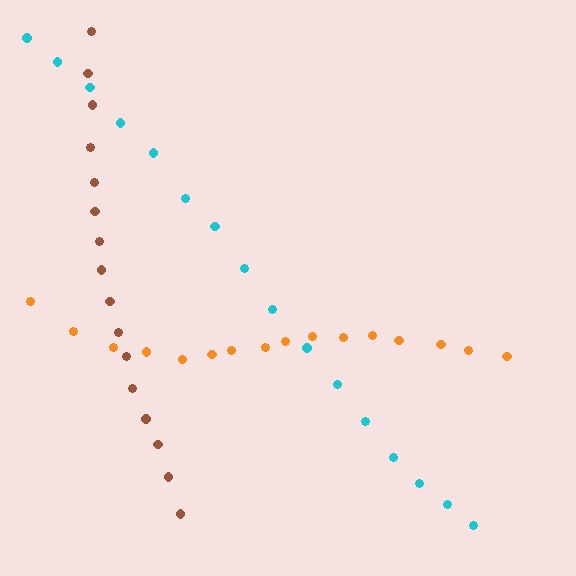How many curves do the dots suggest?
There are 3 distinct paths.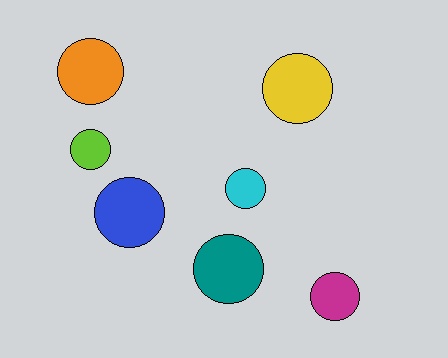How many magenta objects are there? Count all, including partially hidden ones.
There is 1 magenta object.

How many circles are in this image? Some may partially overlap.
There are 7 circles.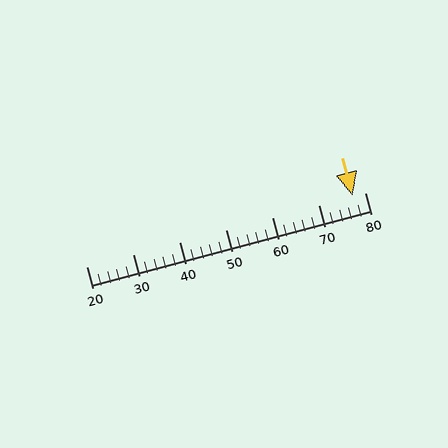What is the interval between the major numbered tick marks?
The major tick marks are spaced 10 units apart.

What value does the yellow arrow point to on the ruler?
The yellow arrow points to approximately 77.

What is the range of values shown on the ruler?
The ruler shows values from 20 to 80.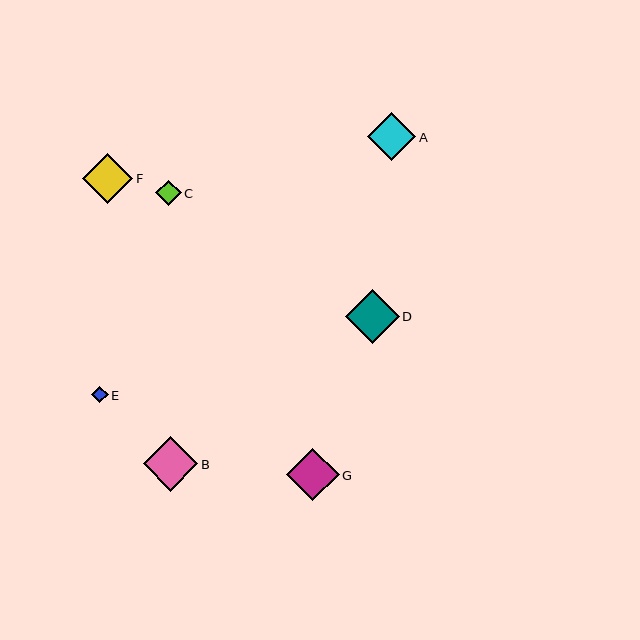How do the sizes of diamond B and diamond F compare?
Diamond B and diamond F are approximately the same size.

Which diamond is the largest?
Diamond B is the largest with a size of approximately 55 pixels.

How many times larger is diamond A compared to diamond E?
Diamond A is approximately 2.9 times the size of diamond E.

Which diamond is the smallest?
Diamond E is the smallest with a size of approximately 16 pixels.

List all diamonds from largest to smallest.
From largest to smallest: B, D, G, F, A, C, E.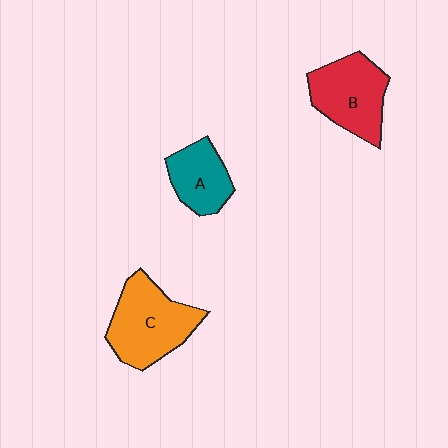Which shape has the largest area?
Shape C (orange).